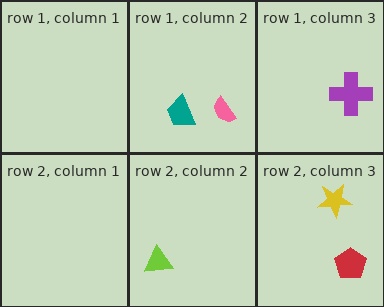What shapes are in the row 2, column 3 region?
The red pentagon, the yellow star.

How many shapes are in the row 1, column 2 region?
2.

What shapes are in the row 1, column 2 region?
The pink semicircle, the teal trapezoid.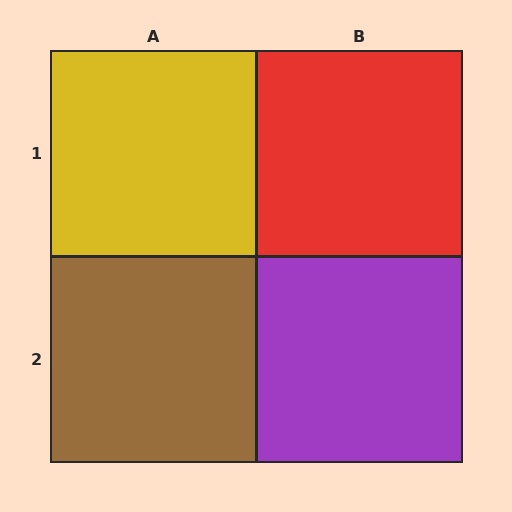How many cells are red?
1 cell is red.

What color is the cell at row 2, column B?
Purple.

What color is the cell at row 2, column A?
Brown.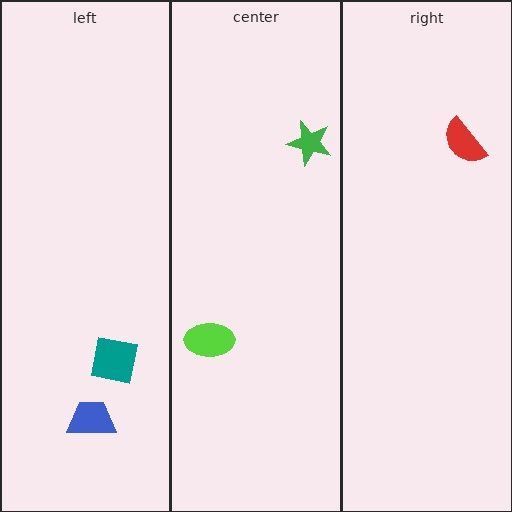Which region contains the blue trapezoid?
The left region.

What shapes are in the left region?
The teal square, the blue trapezoid.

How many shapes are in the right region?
1.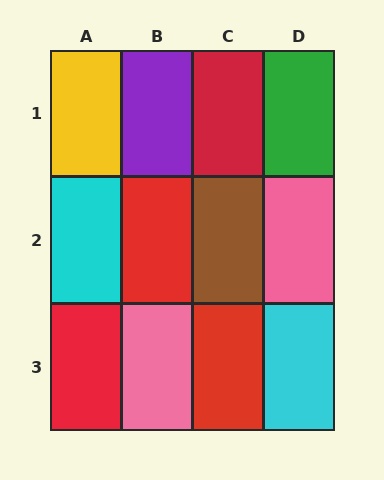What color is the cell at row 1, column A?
Yellow.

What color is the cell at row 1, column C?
Red.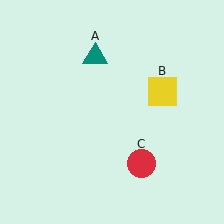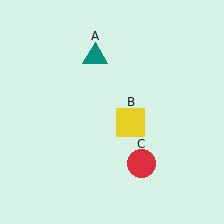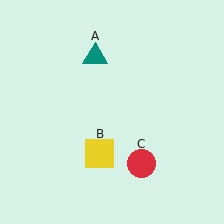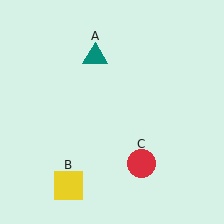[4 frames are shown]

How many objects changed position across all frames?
1 object changed position: yellow square (object B).